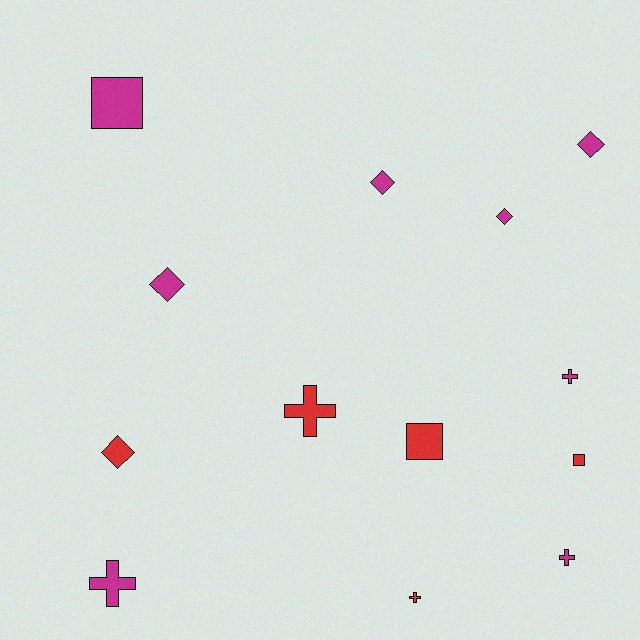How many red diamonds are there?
There is 1 red diamond.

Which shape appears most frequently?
Diamond, with 5 objects.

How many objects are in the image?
There are 13 objects.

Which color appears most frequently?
Magenta, with 8 objects.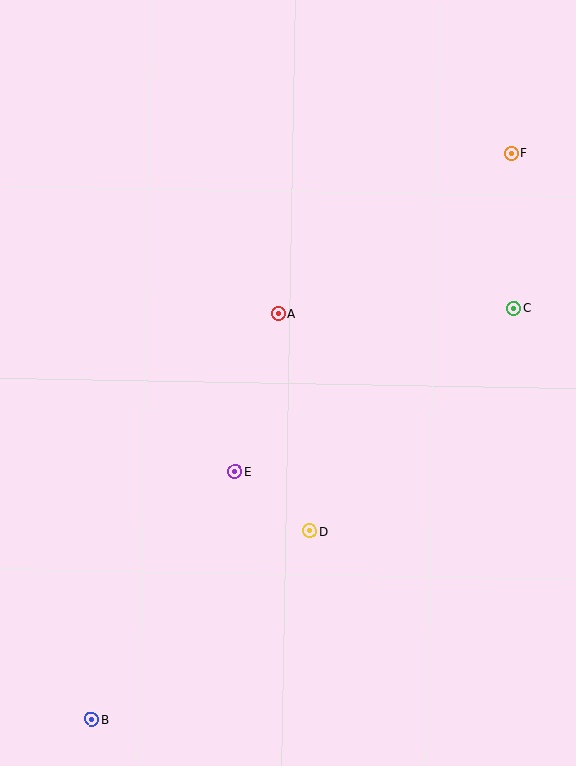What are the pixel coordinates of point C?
Point C is at (514, 308).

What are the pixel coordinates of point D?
Point D is at (310, 531).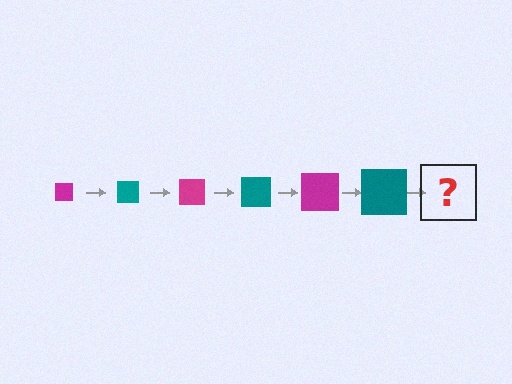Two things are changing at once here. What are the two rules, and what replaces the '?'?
The two rules are that the square grows larger each step and the color cycles through magenta and teal. The '?' should be a magenta square, larger than the previous one.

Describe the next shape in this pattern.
It should be a magenta square, larger than the previous one.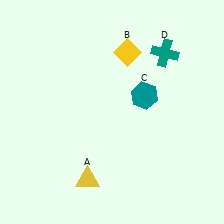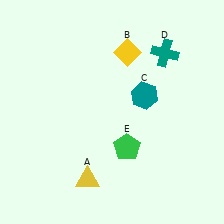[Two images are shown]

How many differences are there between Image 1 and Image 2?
There is 1 difference between the two images.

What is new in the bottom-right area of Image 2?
A green pentagon (E) was added in the bottom-right area of Image 2.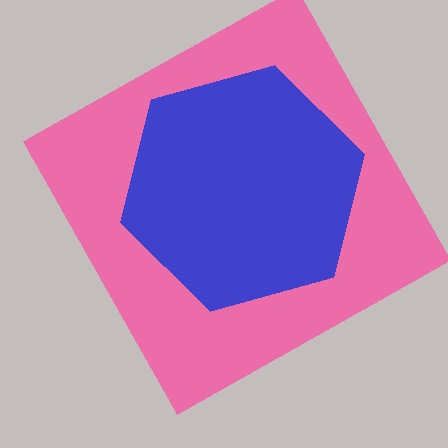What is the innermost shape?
The blue hexagon.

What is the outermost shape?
The pink square.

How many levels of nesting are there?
2.